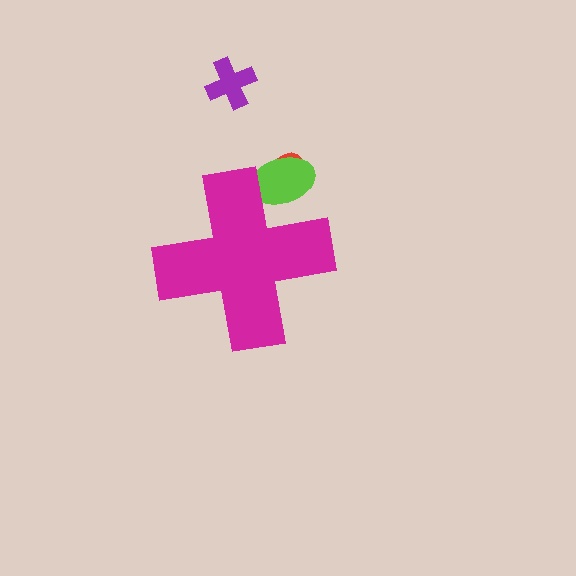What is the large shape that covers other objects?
A magenta cross.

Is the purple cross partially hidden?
No, the purple cross is fully visible.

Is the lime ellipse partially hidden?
Yes, the lime ellipse is partially hidden behind the magenta cross.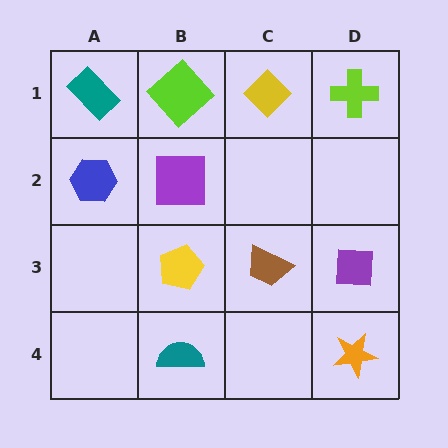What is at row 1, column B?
A lime diamond.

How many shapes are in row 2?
2 shapes.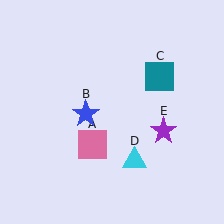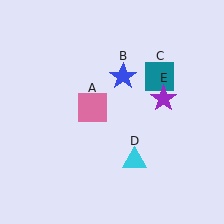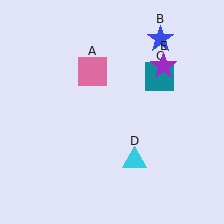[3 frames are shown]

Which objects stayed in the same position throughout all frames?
Teal square (object C) and cyan triangle (object D) remained stationary.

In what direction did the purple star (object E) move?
The purple star (object E) moved up.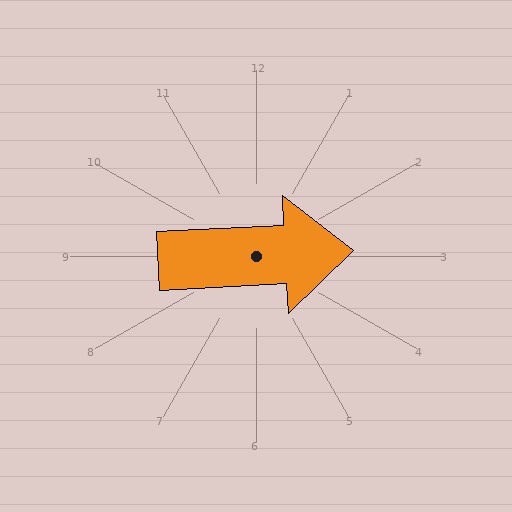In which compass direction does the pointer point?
East.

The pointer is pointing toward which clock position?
Roughly 3 o'clock.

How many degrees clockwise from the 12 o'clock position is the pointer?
Approximately 87 degrees.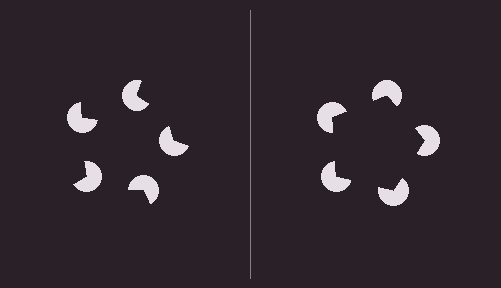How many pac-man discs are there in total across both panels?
10 — 5 on each side.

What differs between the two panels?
The pac-man discs are positioned identically on both sides; only the wedge orientations differ. On the right they align to a pentagon; on the left they are misaligned.